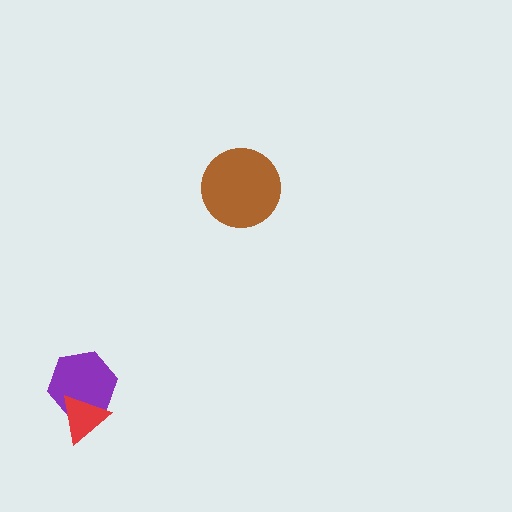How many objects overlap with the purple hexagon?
1 object overlaps with the purple hexagon.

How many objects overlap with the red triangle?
1 object overlaps with the red triangle.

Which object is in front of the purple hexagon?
The red triangle is in front of the purple hexagon.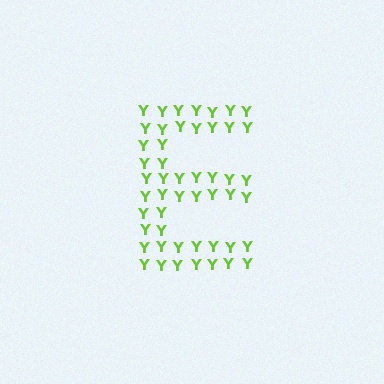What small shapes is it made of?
It is made of small letter Y's.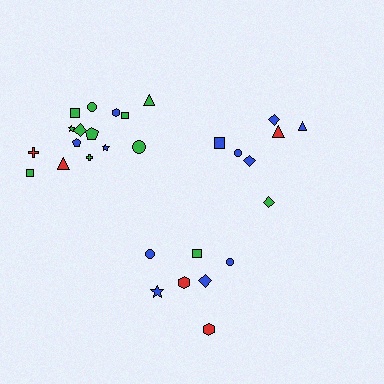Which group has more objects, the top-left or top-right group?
The top-left group.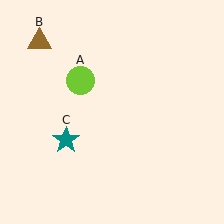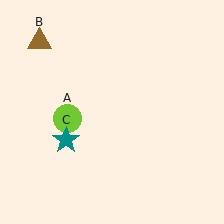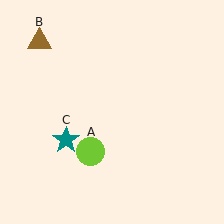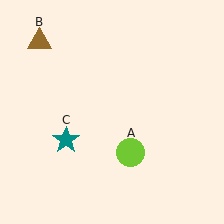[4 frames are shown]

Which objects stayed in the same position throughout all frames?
Brown triangle (object B) and teal star (object C) remained stationary.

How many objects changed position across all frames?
1 object changed position: lime circle (object A).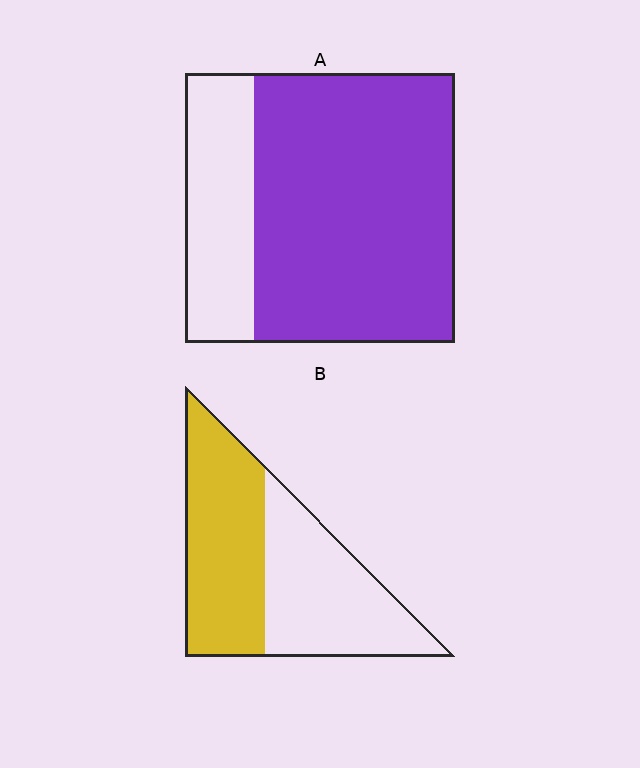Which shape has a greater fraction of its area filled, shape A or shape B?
Shape A.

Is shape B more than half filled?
Roughly half.